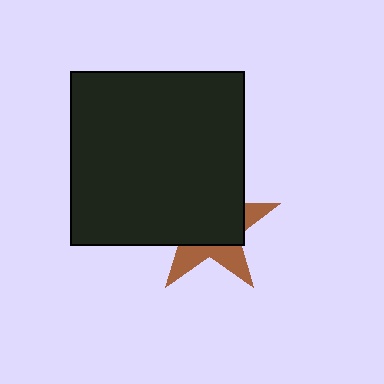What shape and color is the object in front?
The object in front is a black square.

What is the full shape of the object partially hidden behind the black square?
The partially hidden object is a brown star.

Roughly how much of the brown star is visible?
A small part of it is visible (roughly 35%).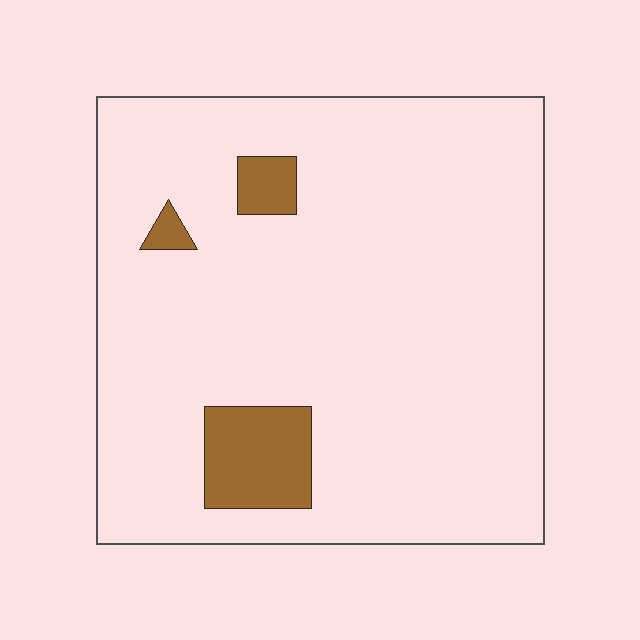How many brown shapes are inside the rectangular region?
3.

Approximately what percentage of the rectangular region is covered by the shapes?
Approximately 10%.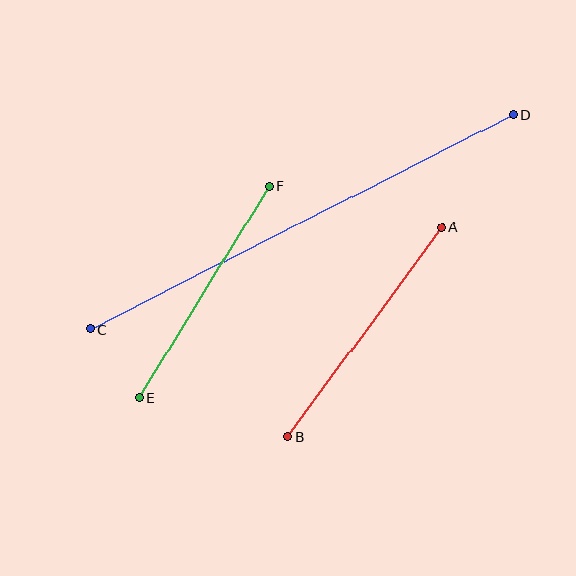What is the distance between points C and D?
The distance is approximately 475 pixels.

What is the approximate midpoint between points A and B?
The midpoint is at approximately (365, 332) pixels.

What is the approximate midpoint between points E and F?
The midpoint is at approximately (204, 292) pixels.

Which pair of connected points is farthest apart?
Points C and D are farthest apart.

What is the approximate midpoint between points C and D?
The midpoint is at approximately (302, 222) pixels.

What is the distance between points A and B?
The distance is approximately 260 pixels.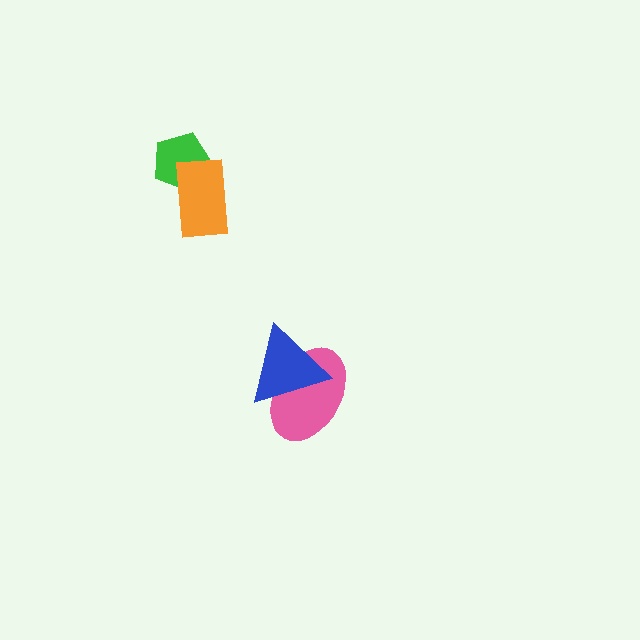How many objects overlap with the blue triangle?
1 object overlaps with the blue triangle.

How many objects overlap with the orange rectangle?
1 object overlaps with the orange rectangle.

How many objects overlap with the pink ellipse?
1 object overlaps with the pink ellipse.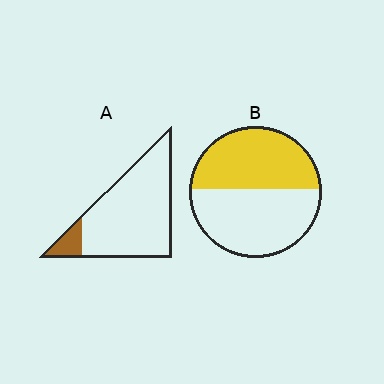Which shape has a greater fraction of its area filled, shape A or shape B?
Shape B.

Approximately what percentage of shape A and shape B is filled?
A is approximately 10% and B is approximately 45%.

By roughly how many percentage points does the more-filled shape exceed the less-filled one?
By roughly 35 percentage points (B over A).